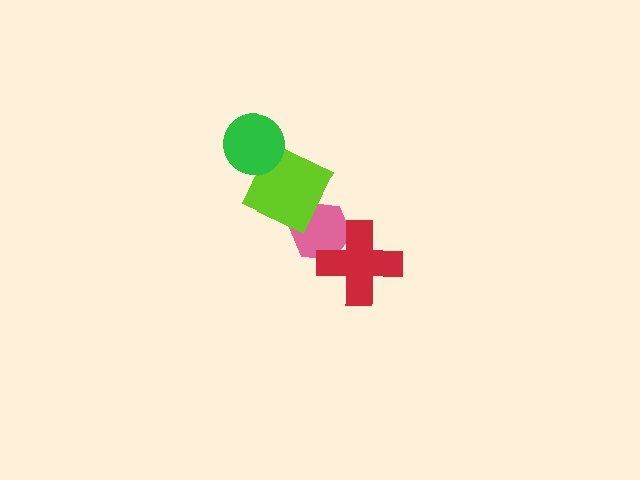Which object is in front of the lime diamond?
The green circle is in front of the lime diamond.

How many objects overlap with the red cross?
1 object overlaps with the red cross.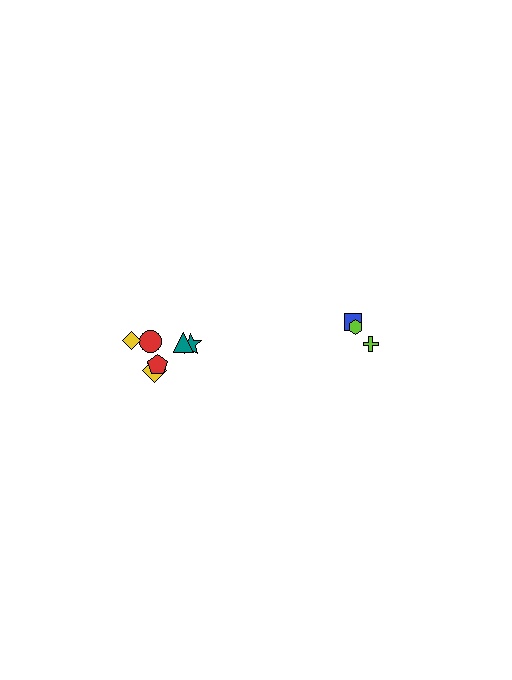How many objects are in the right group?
There are 3 objects.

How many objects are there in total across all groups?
There are 10 objects.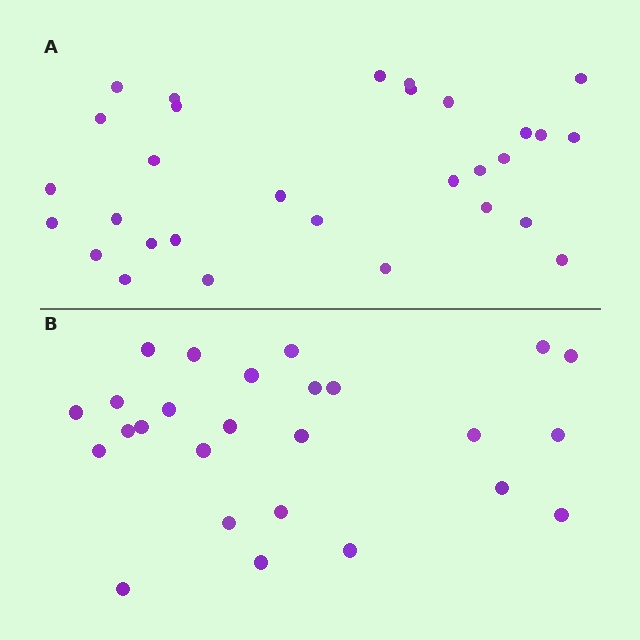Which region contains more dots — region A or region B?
Region A (the top region) has more dots.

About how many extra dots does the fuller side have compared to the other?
Region A has about 4 more dots than region B.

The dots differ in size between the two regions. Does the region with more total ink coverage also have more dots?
No. Region B has more total ink coverage because its dots are larger, but region A actually contains more individual dots. Total area can be misleading — the number of items is what matters here.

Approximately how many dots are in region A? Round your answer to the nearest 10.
About 30 dots.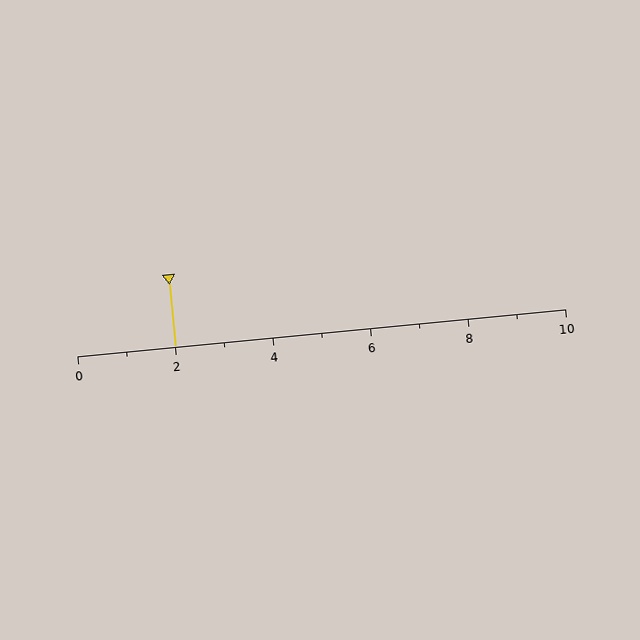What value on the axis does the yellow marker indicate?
The marker indicates approximately 2.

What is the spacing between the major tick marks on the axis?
The major ticks are spaced 2 apart.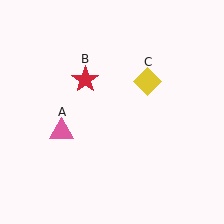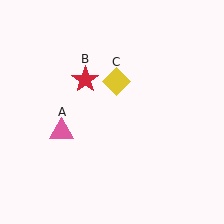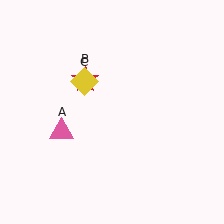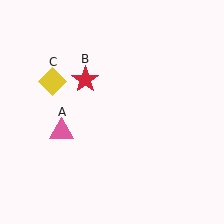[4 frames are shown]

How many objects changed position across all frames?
1 object changed position: yellow diamond (object C).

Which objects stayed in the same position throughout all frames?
Pink triangle (object A) and red star (object B) remained stationary.